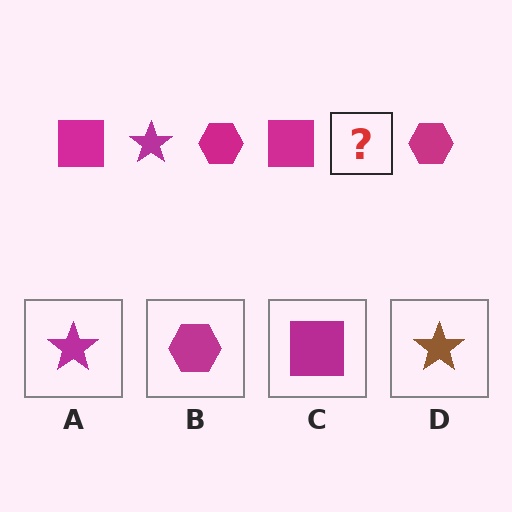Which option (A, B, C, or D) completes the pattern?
A.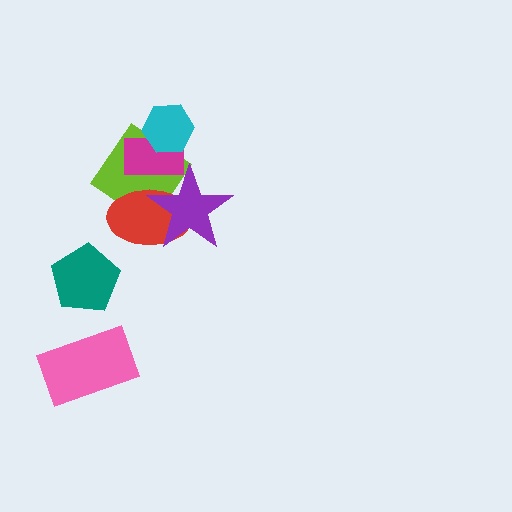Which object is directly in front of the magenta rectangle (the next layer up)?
The purple star is directly in front of the magenta rectangle.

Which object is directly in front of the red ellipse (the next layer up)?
The magenta rectangle is directly in front of the red ellipse.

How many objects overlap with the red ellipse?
3 objects overlap with the red ellipse.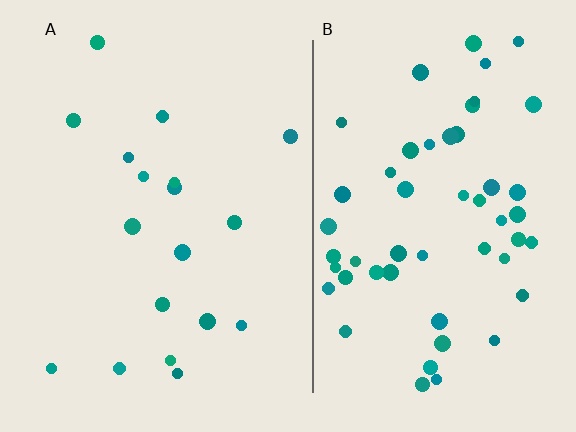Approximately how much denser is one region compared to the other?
Approximately 2.9× — region B over region A.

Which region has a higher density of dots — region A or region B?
B (the right).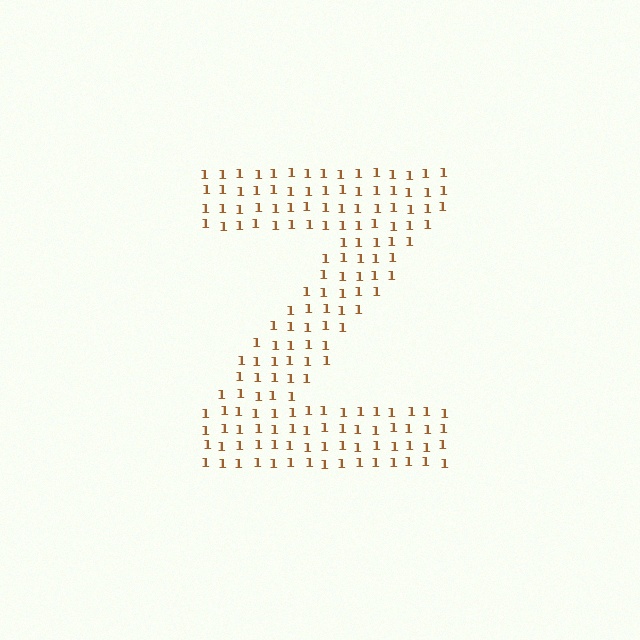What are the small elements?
The small elements are digit 1's.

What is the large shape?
The large shape is the letter Z.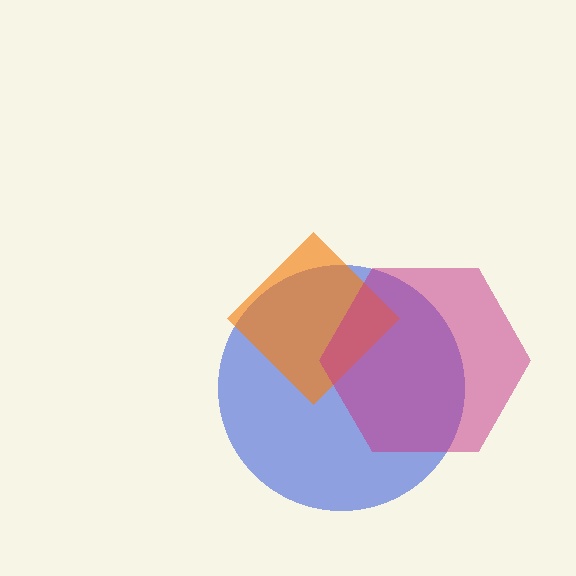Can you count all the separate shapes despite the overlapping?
Yes, there are 3 separate shapes.